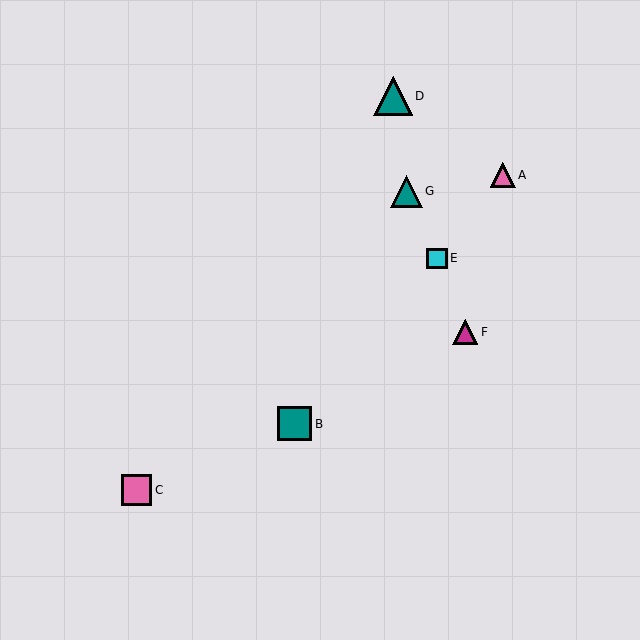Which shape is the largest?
The teal triangle (labeled D) is the largest.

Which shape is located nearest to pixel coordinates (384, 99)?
The teal triangle (labeled D) at (393, 96) is nearest to that location.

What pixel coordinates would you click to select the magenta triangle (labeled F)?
Click at (465, 332) to select the magenta triangle F.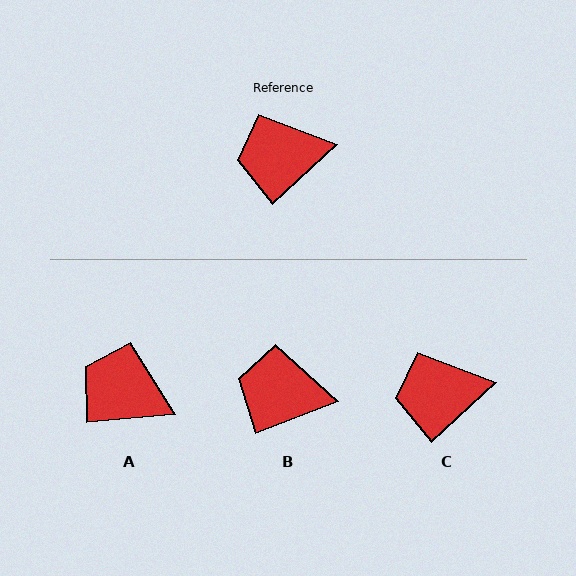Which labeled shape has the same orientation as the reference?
C.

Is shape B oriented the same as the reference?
No, it is off by about 22 degrees.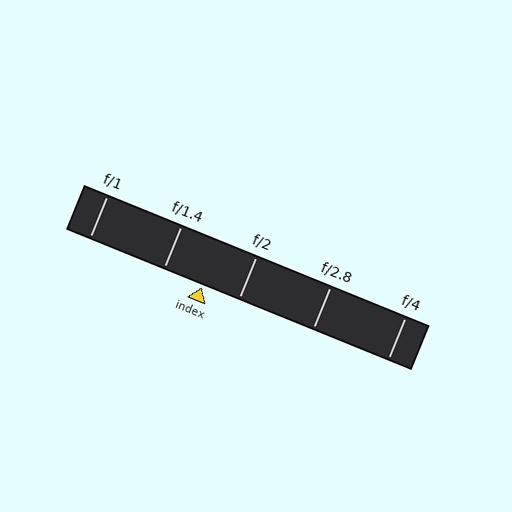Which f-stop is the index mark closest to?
The index mark is closest to f/2.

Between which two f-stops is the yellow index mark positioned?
The index mark is between f/1.4 and f/2.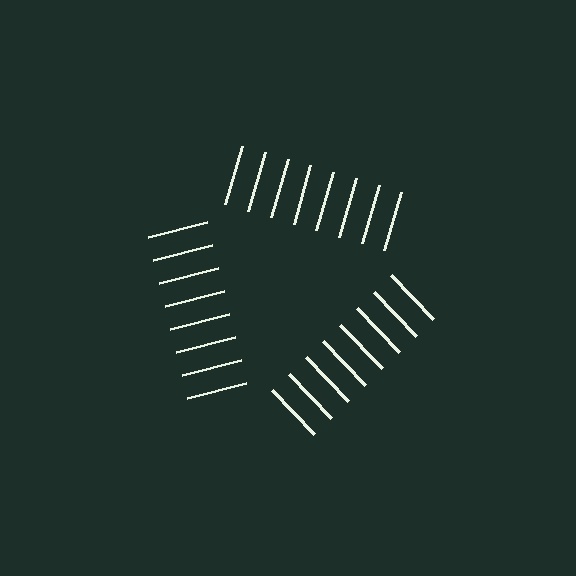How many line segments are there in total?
24 — 8 along each of the 3 edges.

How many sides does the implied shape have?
3 sides — the line-ends trace a triangle.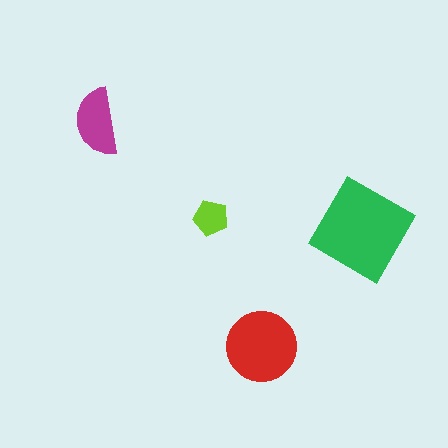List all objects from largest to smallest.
The green diamond, the red circle, the magenta semicircle, the lime pentagon.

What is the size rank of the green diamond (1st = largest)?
1st.